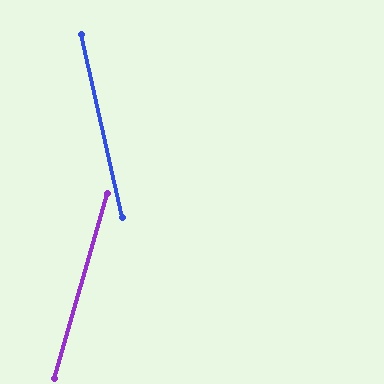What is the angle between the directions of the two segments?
Approximately 29 degrees.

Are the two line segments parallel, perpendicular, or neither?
Neither parallel nor perpendicular — they differ by about 29°.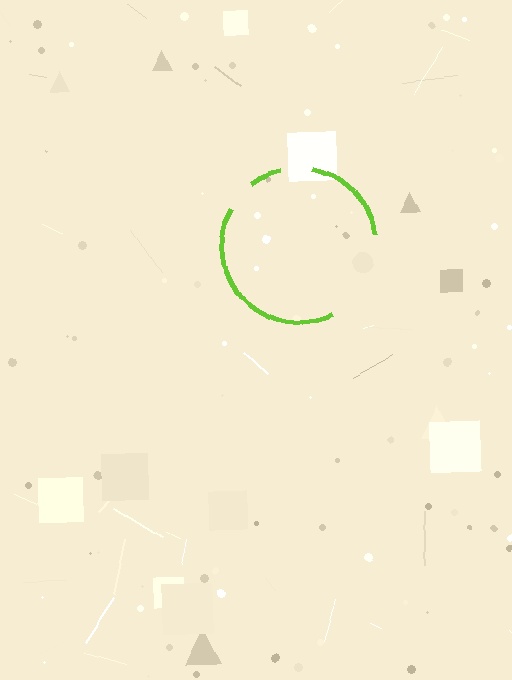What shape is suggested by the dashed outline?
The dashed outline suggests a circle.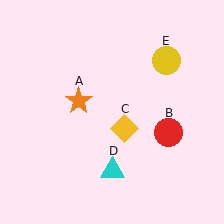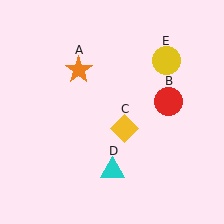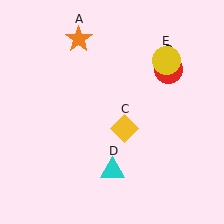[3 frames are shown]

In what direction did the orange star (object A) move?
The orange star (object A) moved up.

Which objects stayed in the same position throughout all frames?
Yellow diamond (object C) and cyan triangle (object D) and yellow circle (object E) remained stationary.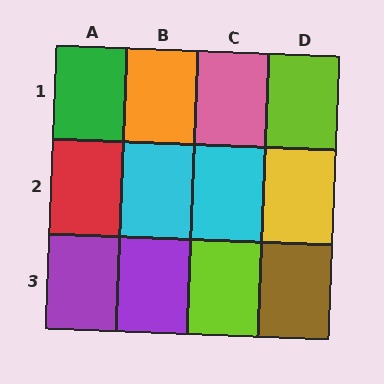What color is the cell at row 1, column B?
Orange.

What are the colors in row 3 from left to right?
Purple, purple, lime, brown.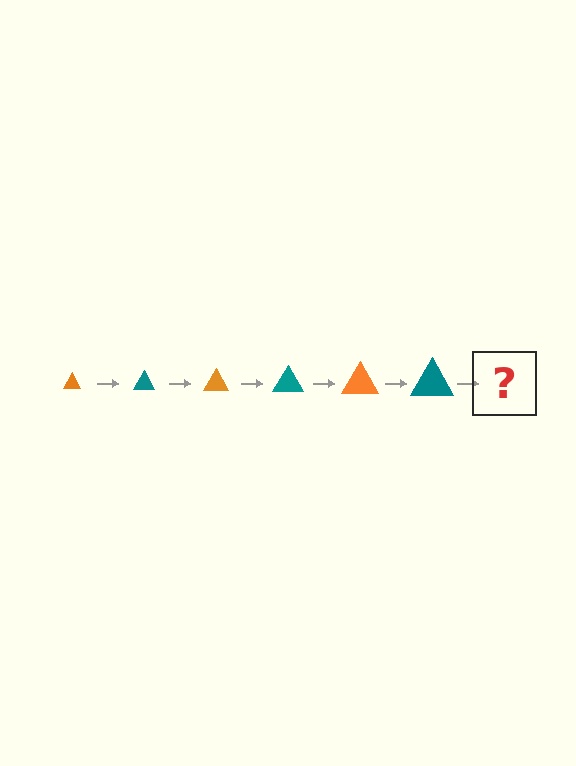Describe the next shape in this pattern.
It should be an orange triangle, larger than the previous one.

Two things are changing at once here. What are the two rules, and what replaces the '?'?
The two rules are that the triangle grows larger each step and the color cycles through orange and teal. The '?' should be an orange triangle, larger than the previous one.